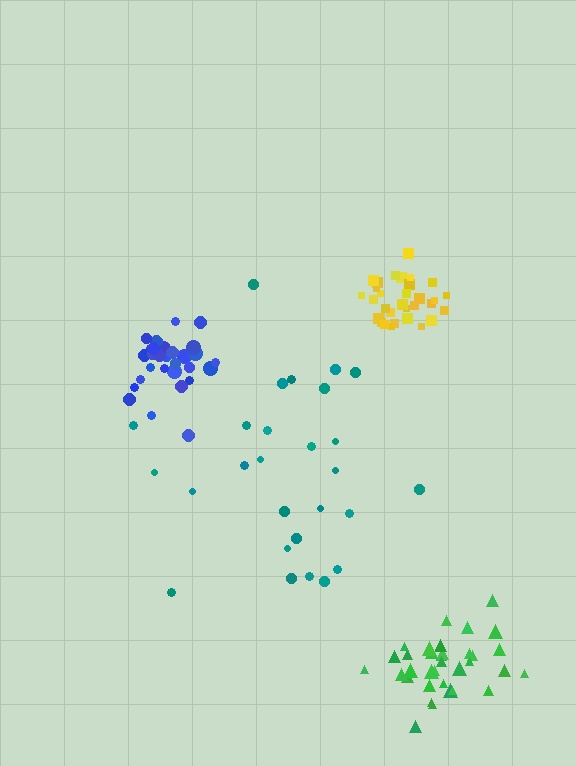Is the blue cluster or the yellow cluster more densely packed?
Yellow.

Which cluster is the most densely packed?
Yellow.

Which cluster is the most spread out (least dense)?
Teal.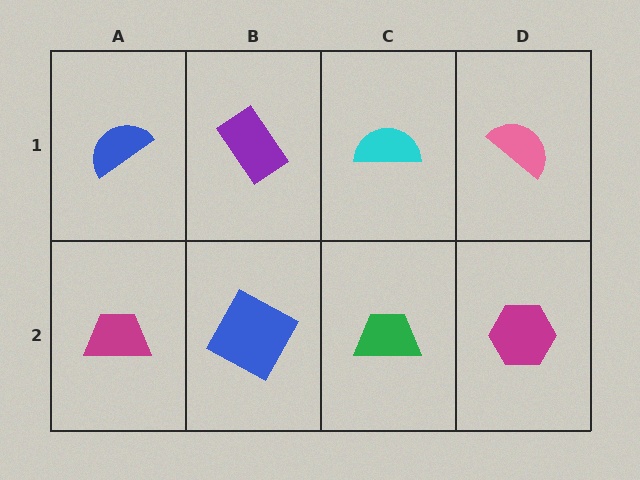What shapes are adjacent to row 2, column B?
A purple rectangle (row 1, column B), a magenta trapezoid (row 2, column A), a green trapezoid (row 2, column C).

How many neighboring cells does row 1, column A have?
2.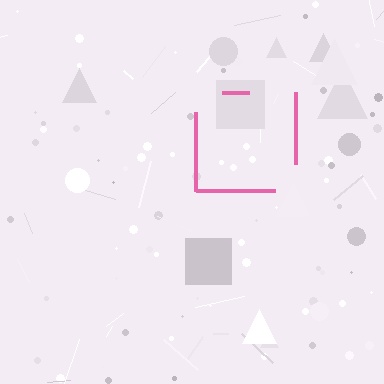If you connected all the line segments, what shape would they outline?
They would outline a square.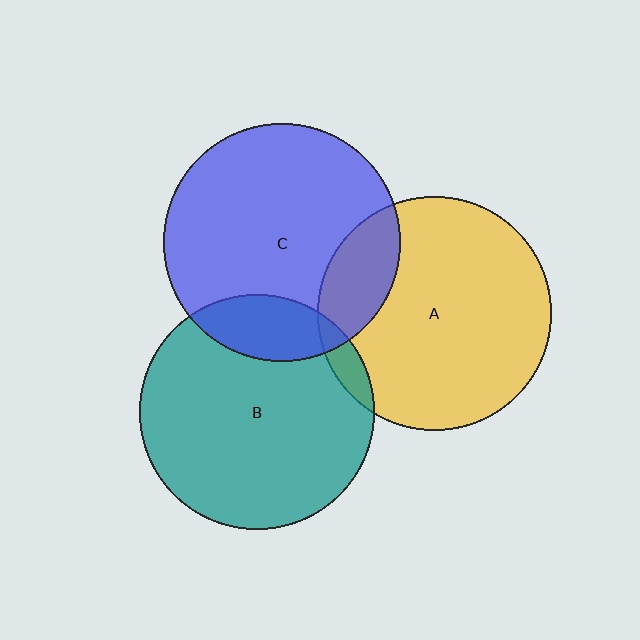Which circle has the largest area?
Circle C (blue).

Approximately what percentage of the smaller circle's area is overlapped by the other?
Approximately 20%.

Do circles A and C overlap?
Yes.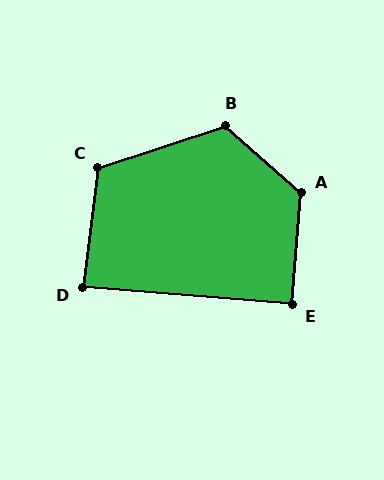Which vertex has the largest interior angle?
A, at approximately 127 degrees.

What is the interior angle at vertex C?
Approximately 115 degrees (obtuse).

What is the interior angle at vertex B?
Approximately 121 degrees (obtuse).